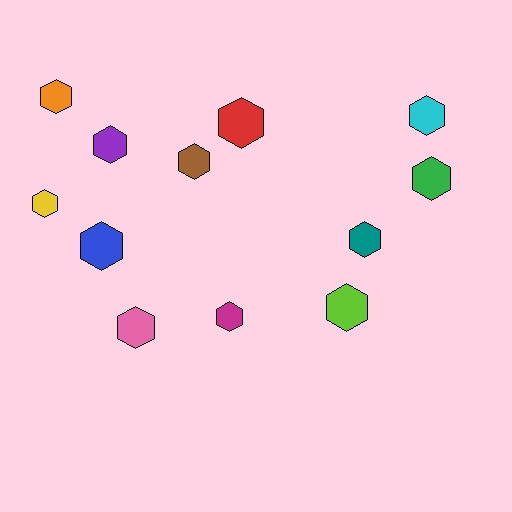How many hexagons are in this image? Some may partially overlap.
There are 12 hexagons.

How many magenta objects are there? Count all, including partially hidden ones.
There is 1 magenta object.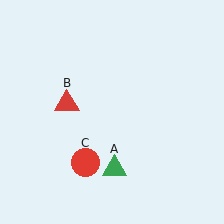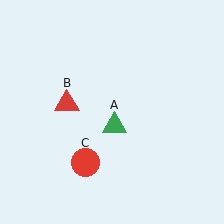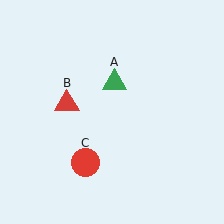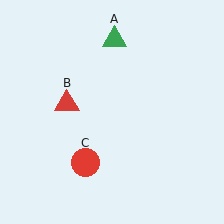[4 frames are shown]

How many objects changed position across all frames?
1 object changed position: green triangle (object A).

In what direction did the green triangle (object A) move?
The green triangle (object A) moved up.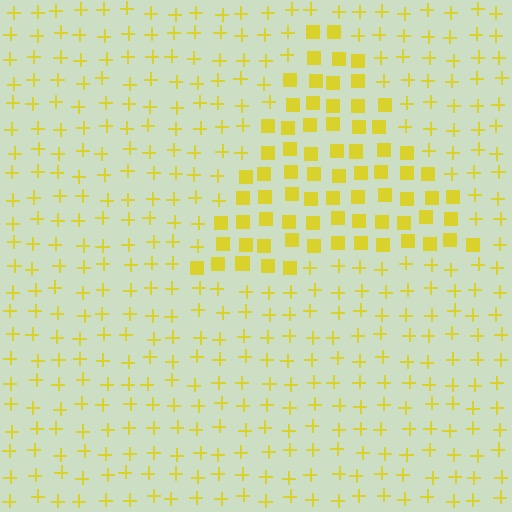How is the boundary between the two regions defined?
The boundary is defined by a change in element shape: squares inside vs. plus signs outside. All elements share the same color and spacing.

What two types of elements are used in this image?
The image uses squares inside the triangle region and plus signs outside it.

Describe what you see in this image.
The image is filled with small yellow elements arranged in a uniform grid. A triangle-shaped region contains squares, while the surrounding area contains plus signs. The boundary is defined purely by the change in element shape.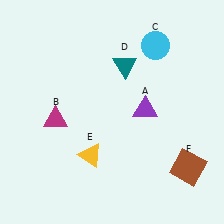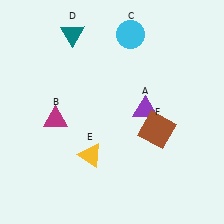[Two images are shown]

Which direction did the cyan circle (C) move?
The cyan circle (C) moved left.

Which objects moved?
The objects that moved are: the cyan circle (C), the teal triangle (D), the brown square (F).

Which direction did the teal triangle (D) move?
The teal triangle (D) moved left.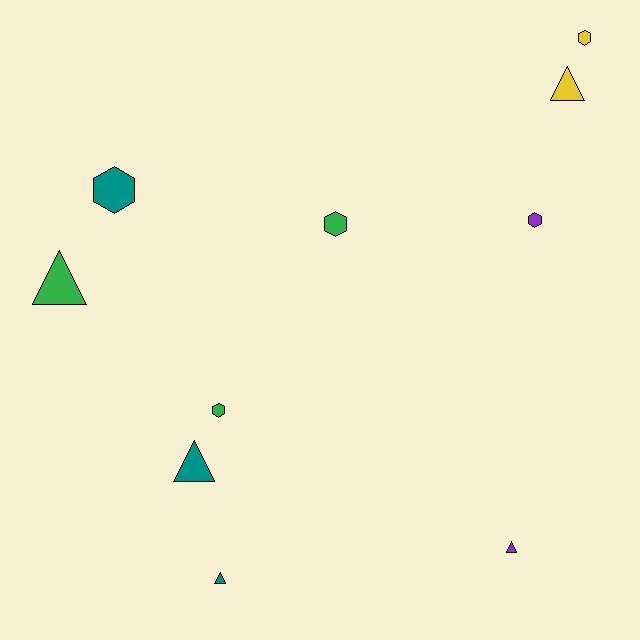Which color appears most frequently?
Green, with 3 objects.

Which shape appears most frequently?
Triangle, with 5 objects.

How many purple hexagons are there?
There is 1 purple hexagon.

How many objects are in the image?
There are 10 objects.